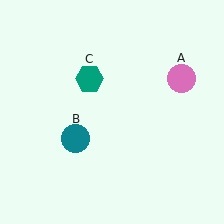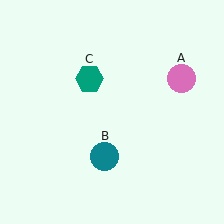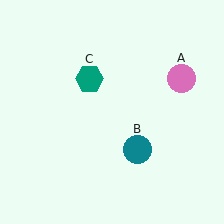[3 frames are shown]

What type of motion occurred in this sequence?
The teal circle (object B) rotated counterclockwise around the center of the scene.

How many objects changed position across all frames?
1 object changed position: teal circle (object B).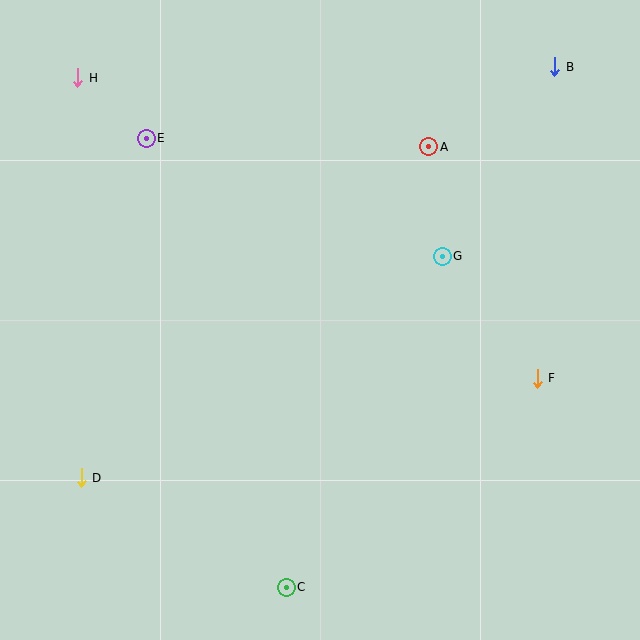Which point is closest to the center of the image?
Point G at (442, 256) is closest to the center.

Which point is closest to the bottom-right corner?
Point F is closest to the bottom-right corner.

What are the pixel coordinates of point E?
Point E is at (146, 138).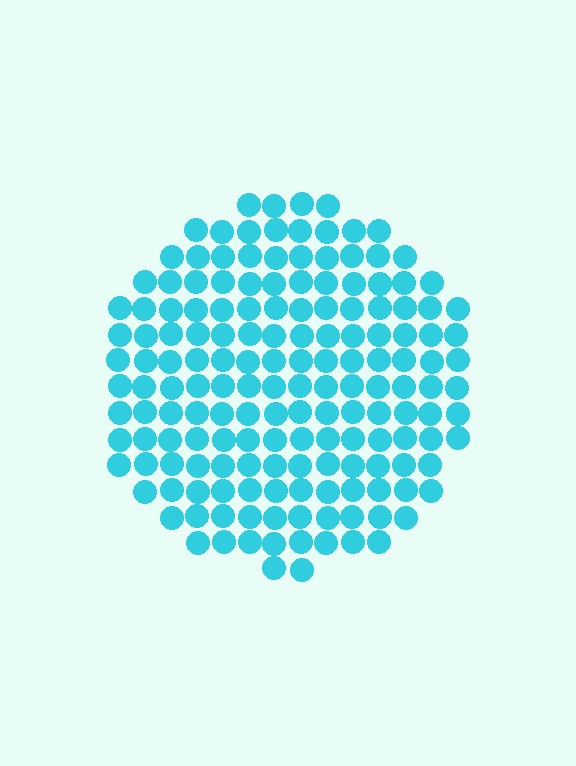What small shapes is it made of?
It is made of small circles.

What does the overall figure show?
The overall figure shows a circle.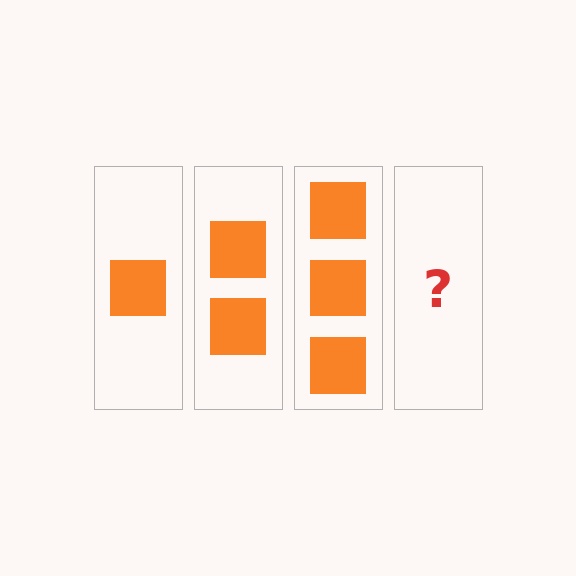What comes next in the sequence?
The next element should be 4 squares.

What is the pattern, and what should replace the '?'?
The pattern is that each step adds one more square. The '?' should be 4 squares.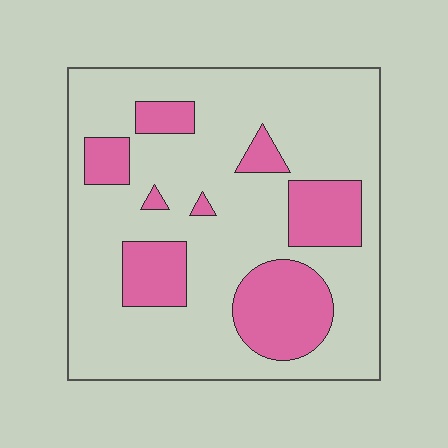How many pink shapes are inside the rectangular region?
8.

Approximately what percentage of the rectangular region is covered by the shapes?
Approximately 25%.